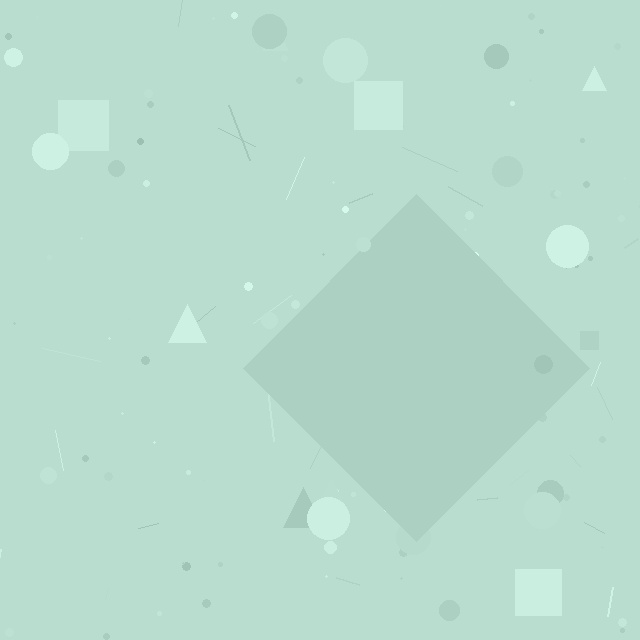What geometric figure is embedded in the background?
A diamond is embedded in the background.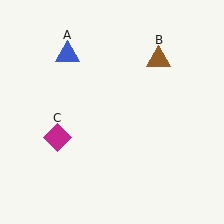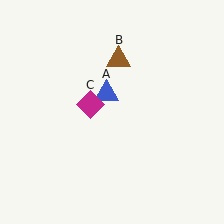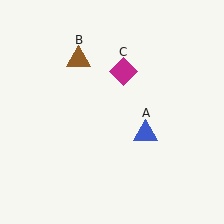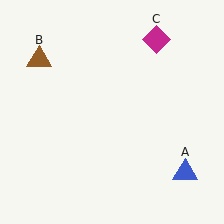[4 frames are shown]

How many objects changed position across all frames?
3 objects changed position: blue triangle (object A), brown triangle (object B), magenta diamond (object C).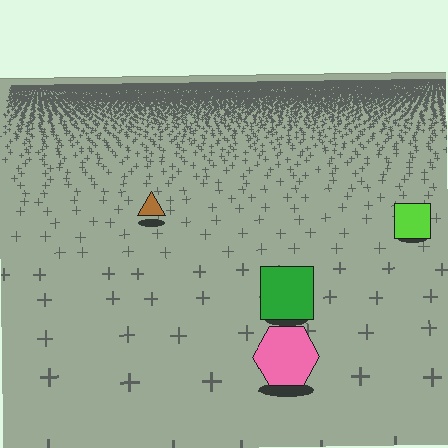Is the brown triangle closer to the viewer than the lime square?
No. The lime square is closer — you can tell from the texture gradient: the ground texture is coarser near it.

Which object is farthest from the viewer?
The brown triangle is farthest from the viewer. It appears smaller and the ground texture around it is denser.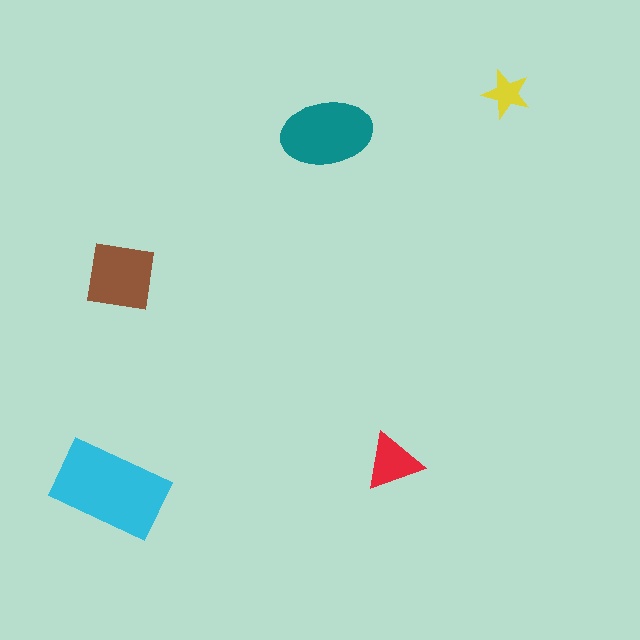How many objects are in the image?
There are 5 objects in the image.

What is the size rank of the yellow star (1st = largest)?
5th.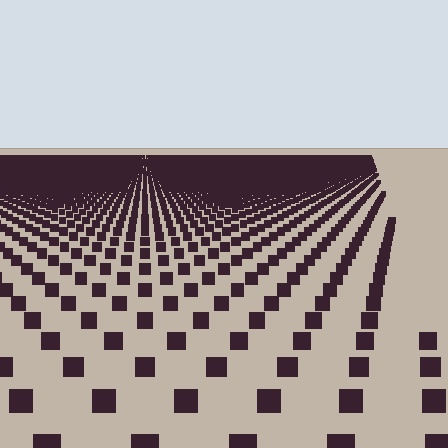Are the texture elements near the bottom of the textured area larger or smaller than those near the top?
Larger. Near the bottom, elements are closer to the viewer and appear at a bigger on-screen size.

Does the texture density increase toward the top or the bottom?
Density increases toward the top.